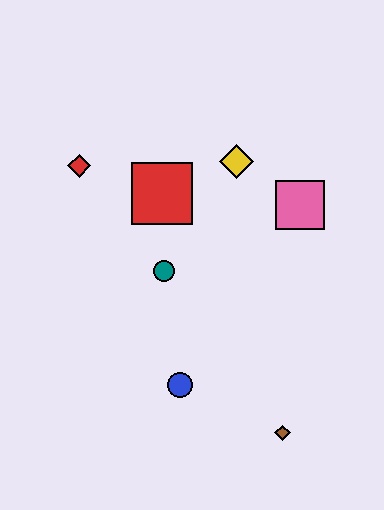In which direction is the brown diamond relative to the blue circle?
The brown diamond is to the right of the blue circle.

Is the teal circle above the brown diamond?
Yes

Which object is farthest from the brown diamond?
The red diamond is farthest from the brown diamond.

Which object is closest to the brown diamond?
The blue circle is closest to the brown diamond.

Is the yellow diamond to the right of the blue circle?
Yes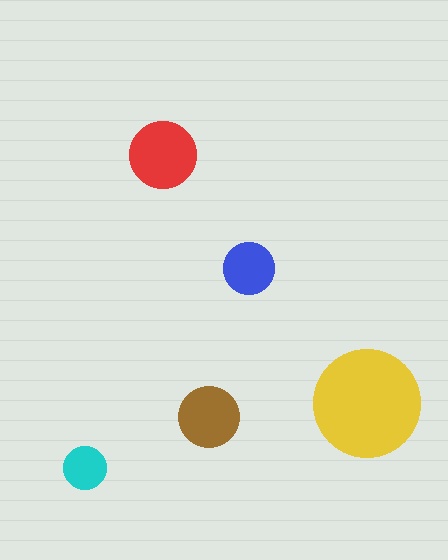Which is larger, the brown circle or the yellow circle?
The yellow one.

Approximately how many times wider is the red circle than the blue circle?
About 1.5 times wider.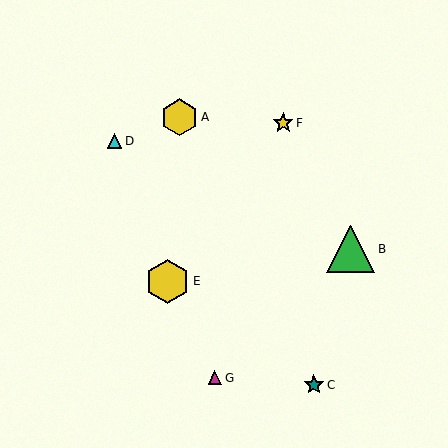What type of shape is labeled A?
Shape A is a yellow hexagon.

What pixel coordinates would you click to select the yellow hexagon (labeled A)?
Click at (179, 117) to select the yellow hexagon A.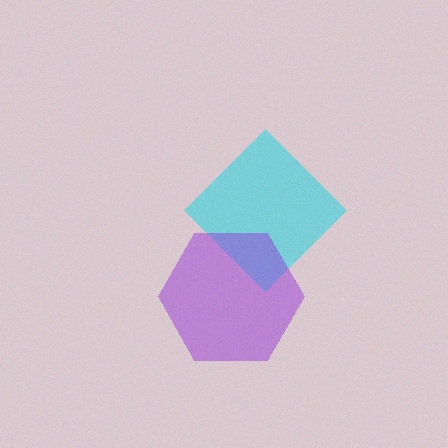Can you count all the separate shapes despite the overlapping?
Yes, there are 2 separate shapes.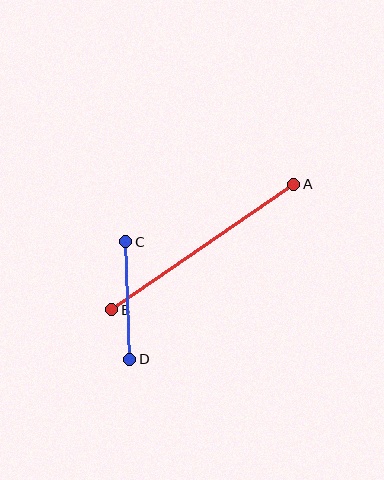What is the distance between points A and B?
The distance is approximately 221 pixels.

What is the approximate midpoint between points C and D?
The midpoint is at approximately (128, 301) pixels.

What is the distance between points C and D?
The distance is approximately 117 pixels.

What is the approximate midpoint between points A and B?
The midpoint is at approximately (203, 247) pixels.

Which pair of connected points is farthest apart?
Points A and B are farthest apart.